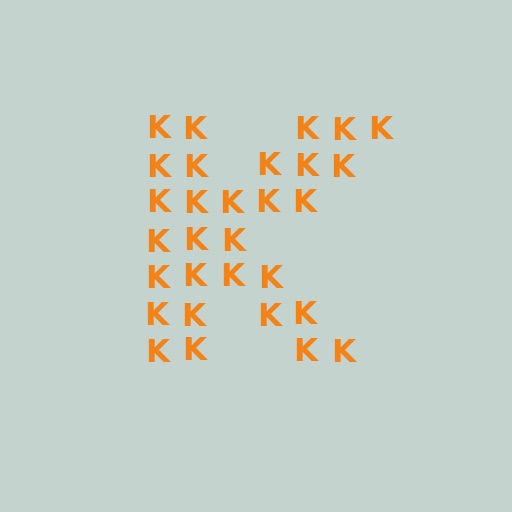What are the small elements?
The small elements are letter K's.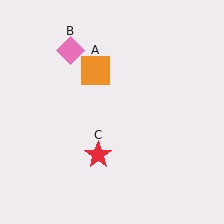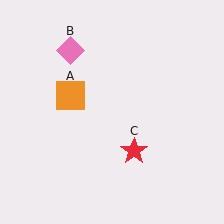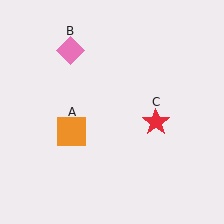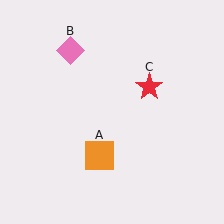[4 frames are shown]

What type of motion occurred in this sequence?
The orange square (object A), red star (object C) rotated counterclockwise around the center of the scene.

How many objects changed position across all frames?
2 objects changed position: orange square (object A), red star (object C).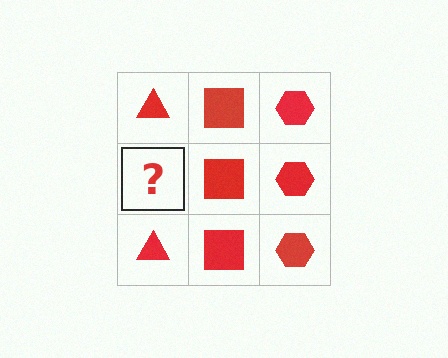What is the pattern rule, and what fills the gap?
The rule is that each column has a consistent shape. The gap should be filled with a red triangle.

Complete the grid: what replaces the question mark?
The question mark should be replaced with a red triangle.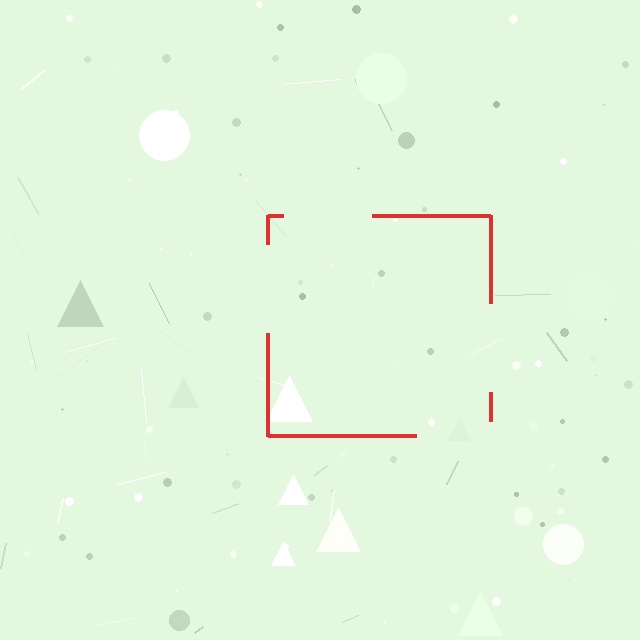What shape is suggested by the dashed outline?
The dashed outline suggests a square.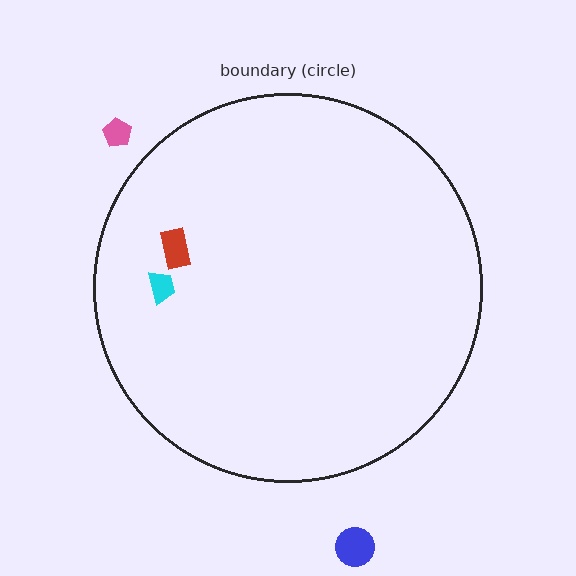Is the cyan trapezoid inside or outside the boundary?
Inside.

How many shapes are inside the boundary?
2 inside, 2 outside.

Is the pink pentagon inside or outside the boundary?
Outside.